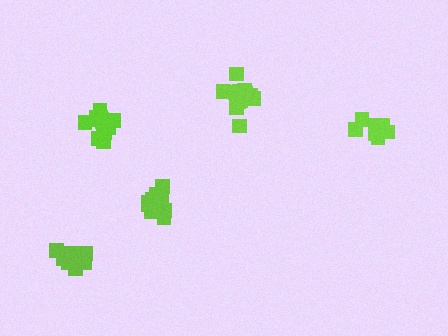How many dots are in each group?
Group 1: 12 dots, Group 2: 12 dots, Group 3: 14 dots, Group 4: 14 dots, Group 5: 13 dots (65 total).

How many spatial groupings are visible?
There are 5 spatial groupings.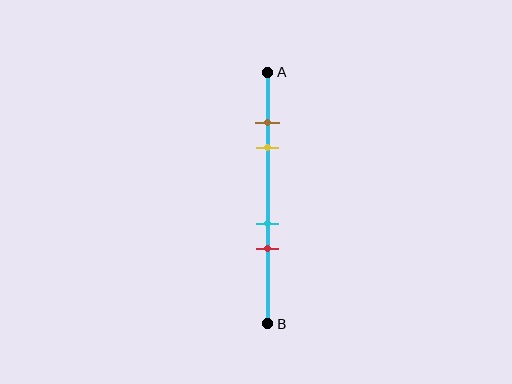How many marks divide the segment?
There are 4 marks dividing the segment.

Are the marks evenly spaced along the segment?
No, the marks are not evenly spaced.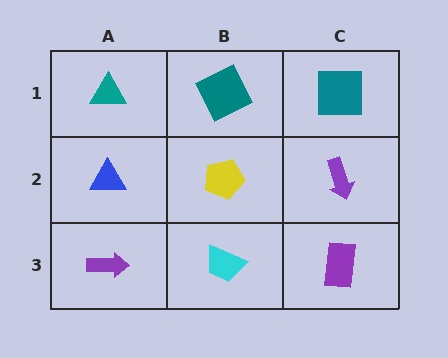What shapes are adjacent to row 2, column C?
A teal square (row 1, column C), a purple rectangle (row 3, column C), a yellow pentagon (row 2, column B).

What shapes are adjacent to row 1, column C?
A purple arrow (row 2, column C), a teal square (row 1, column B).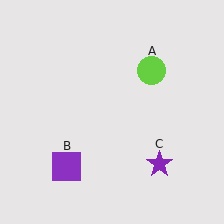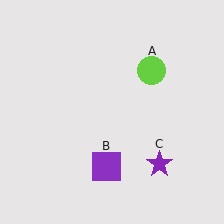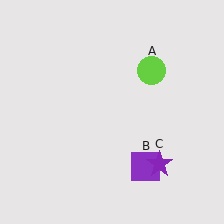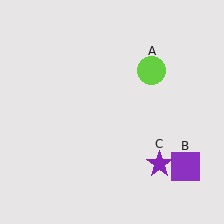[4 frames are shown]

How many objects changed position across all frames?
1 object changed position: purple square (object B).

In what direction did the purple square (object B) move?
The purple square (object B) moved right.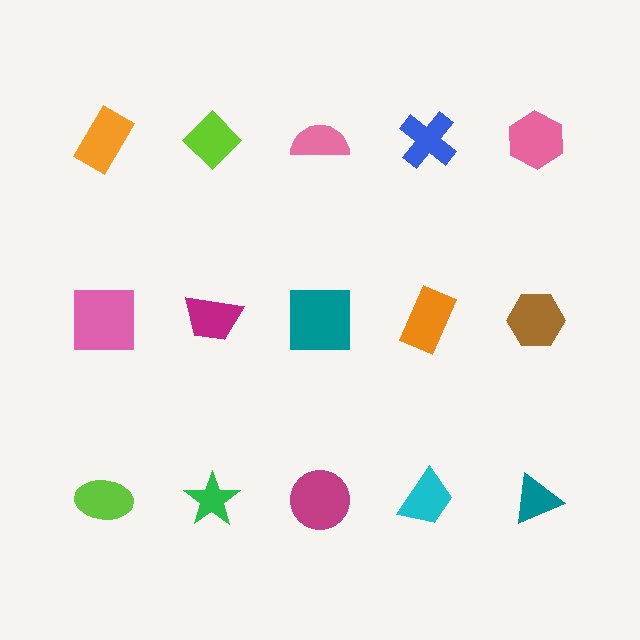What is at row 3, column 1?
A lime ellipse.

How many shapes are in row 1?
5 shapes.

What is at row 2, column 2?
A magenta trapezoid.